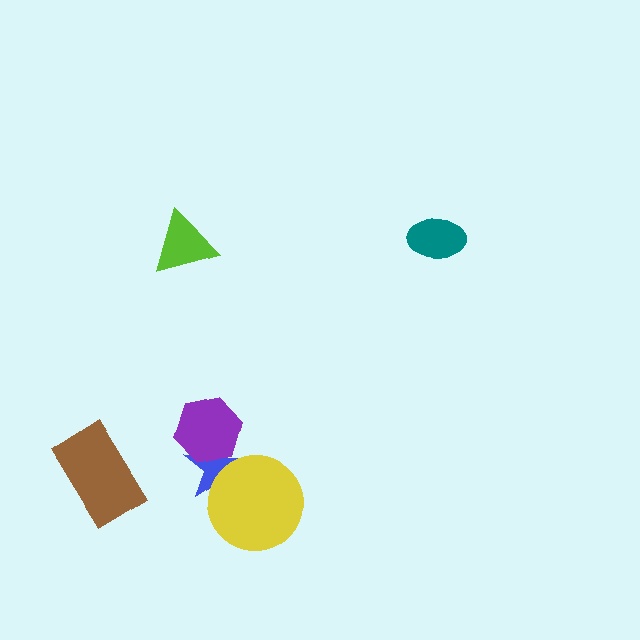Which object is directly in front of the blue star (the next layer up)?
The yellow circle is directly in front of the blue star.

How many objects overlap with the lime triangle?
0 objects overlap with the lime triangle.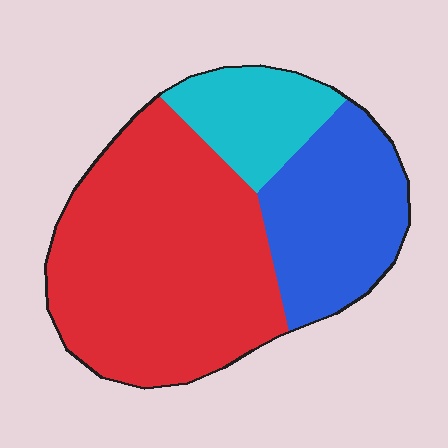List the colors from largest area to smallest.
From largest to smallest: red, blue, cyan.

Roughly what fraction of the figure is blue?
Blue covers roughly 25% of the figure.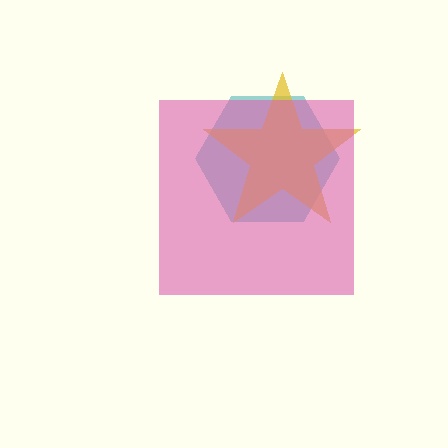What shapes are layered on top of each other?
The layered shapes are: a teal hexagon, a yellow star, a pink square.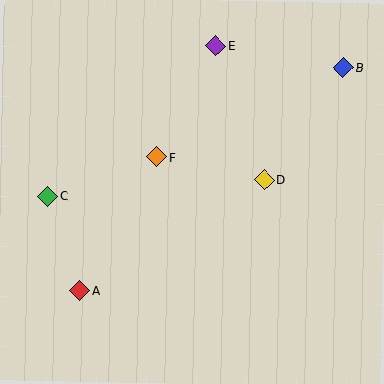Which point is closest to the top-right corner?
Point B is closest to the top-right corner.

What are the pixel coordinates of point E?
Point E is at (216, 46).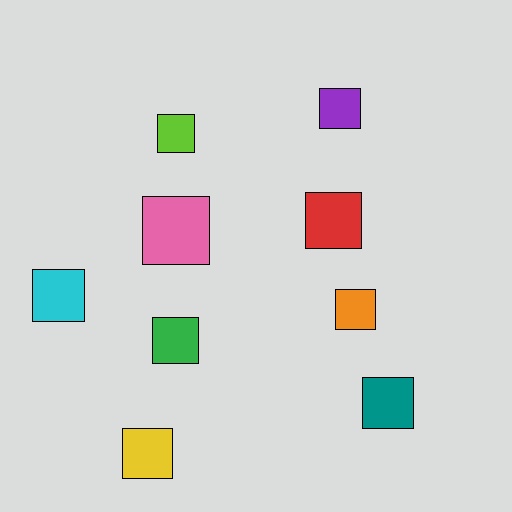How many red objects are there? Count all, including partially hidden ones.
There is 1 red object.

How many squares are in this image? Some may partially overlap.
There are 9 squares.